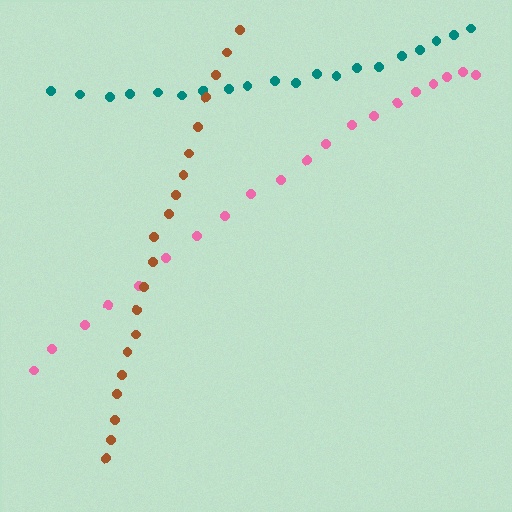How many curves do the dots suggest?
There are 3 distinct paths.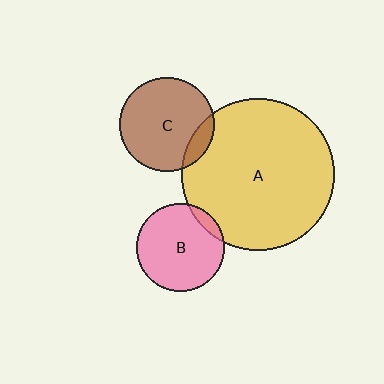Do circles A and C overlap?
Yes.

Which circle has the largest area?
Circle A (yellow).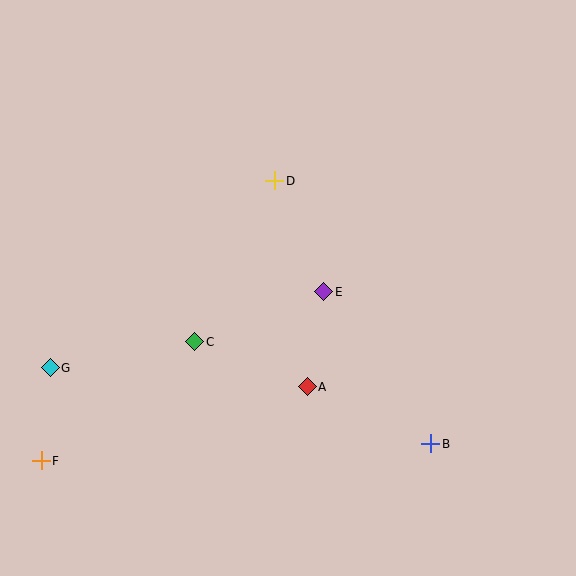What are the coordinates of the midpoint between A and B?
The midpoint between A and B is at (369, 415).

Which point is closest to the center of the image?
Point E at (324, 292) is closest to the center.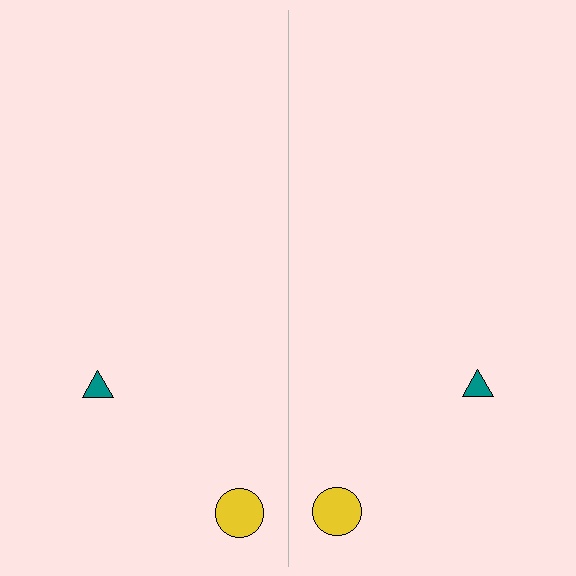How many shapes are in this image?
There are 4 shapes in this image.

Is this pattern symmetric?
Yes, this pattern has bilateral (reflection) symmetry.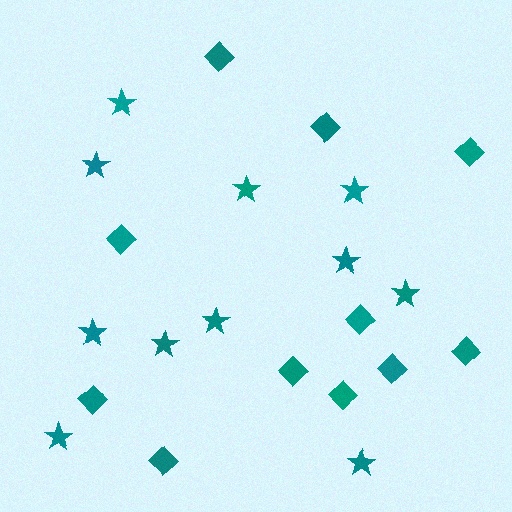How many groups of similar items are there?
There are 2 groups: one group of stars (11) and one group of diamonds (11).